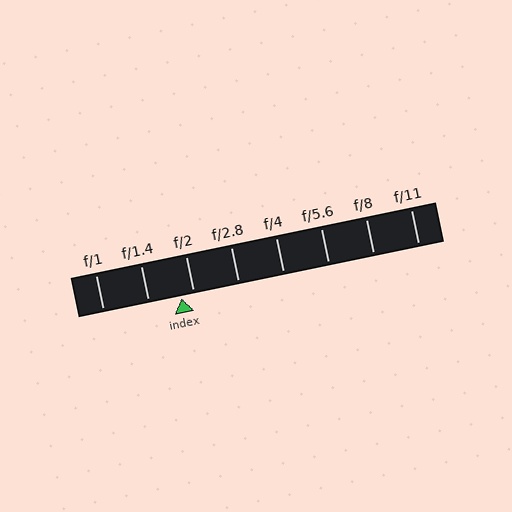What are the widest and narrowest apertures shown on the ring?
The widest aperture shown is f/1 and the narrowest is f/11.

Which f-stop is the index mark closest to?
The index mark is closest to f/2.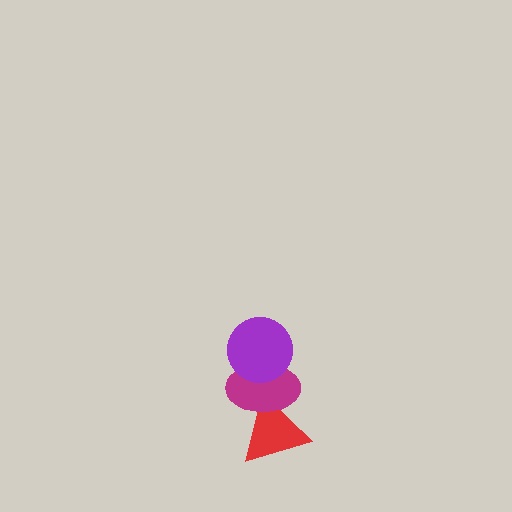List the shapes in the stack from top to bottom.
From top to bottom: the purple circle, the magenta ellipse, the red triangle.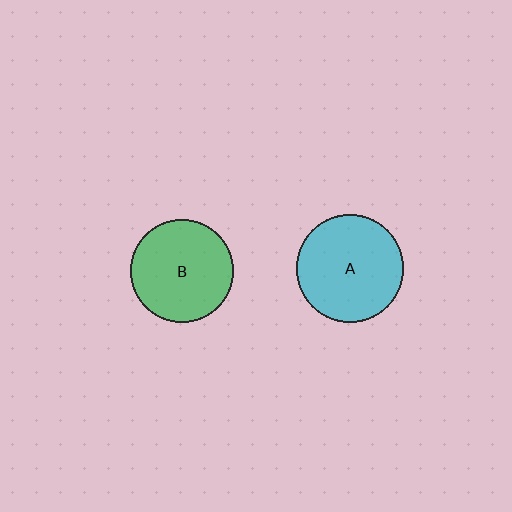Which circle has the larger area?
Circle A (cyan).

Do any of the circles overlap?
No, none of the circles overlap.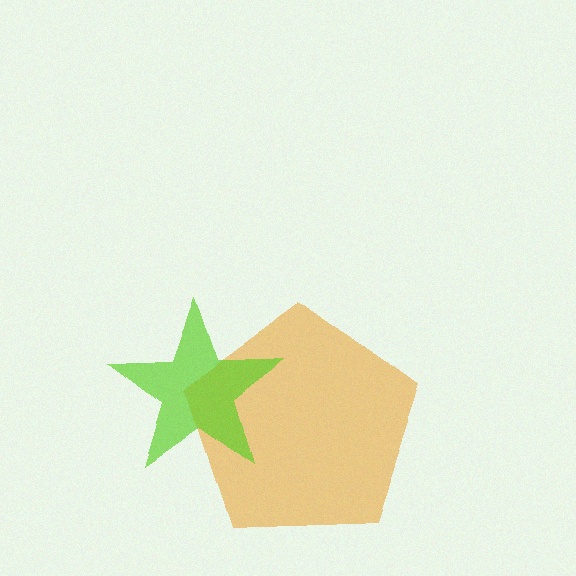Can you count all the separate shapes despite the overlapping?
Yes, there are 2 separate shapes.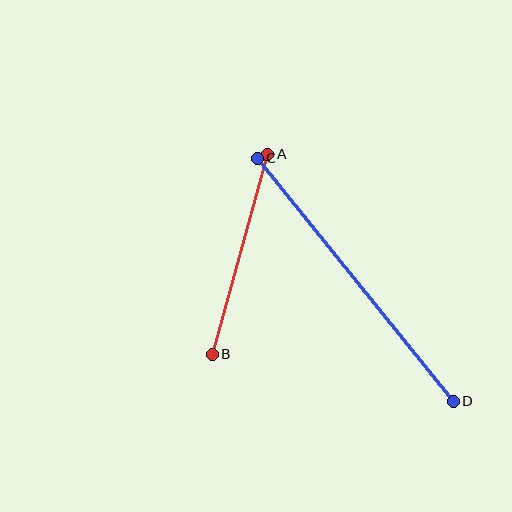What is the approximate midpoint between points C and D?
The midpoint is at approximately (355, 280) pixels.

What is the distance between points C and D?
The distance is approximately 312 pixels.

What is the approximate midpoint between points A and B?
The midpoint is at approximately (240, 254) pixels.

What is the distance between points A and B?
The distance is approximately 208 pixels.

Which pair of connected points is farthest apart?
Points C and D are farthest apart.